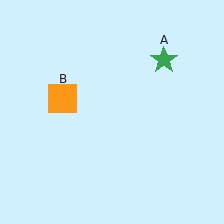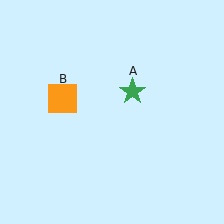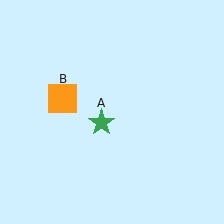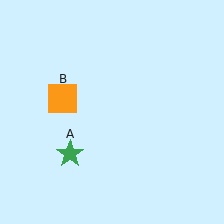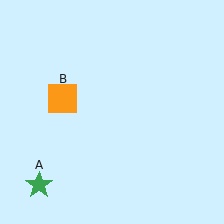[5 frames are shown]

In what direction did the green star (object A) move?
The green star (object A) moved down and to the left.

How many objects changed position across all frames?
1 object changed position: green star (object A).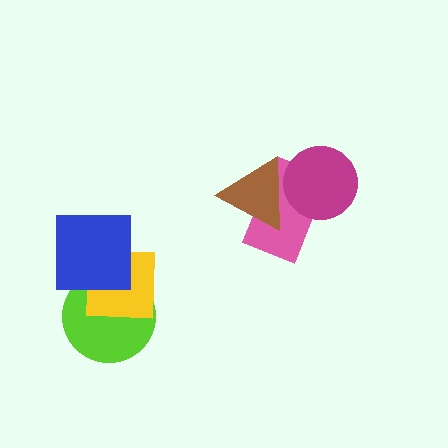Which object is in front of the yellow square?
The blue square is in front of the yellow square.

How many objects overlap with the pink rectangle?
2 objects overlap with the pink rectangle.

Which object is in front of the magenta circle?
The brown triangle is in front of the magenta circle.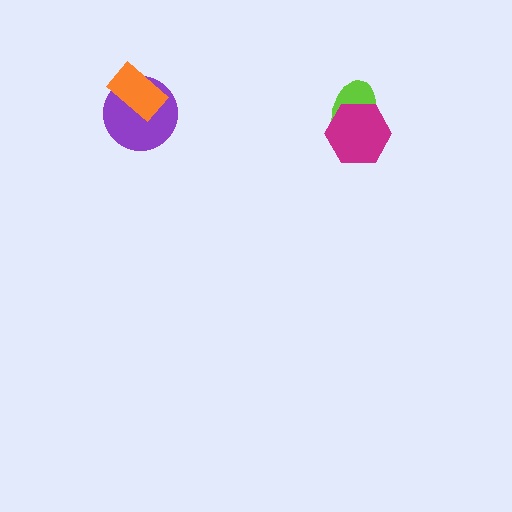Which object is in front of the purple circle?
The orange rectangle is in front of the purple circle.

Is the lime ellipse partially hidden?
Yes, it is partially covered by another shape.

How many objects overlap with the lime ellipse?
1 object overlaps with the lime ellipse.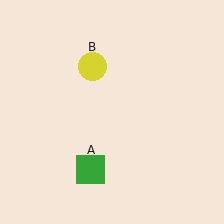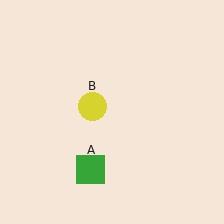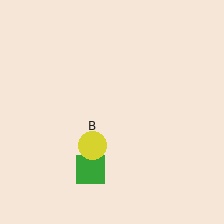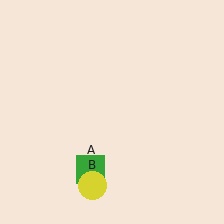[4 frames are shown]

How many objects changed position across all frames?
1 object changed position: yellow circle (object B).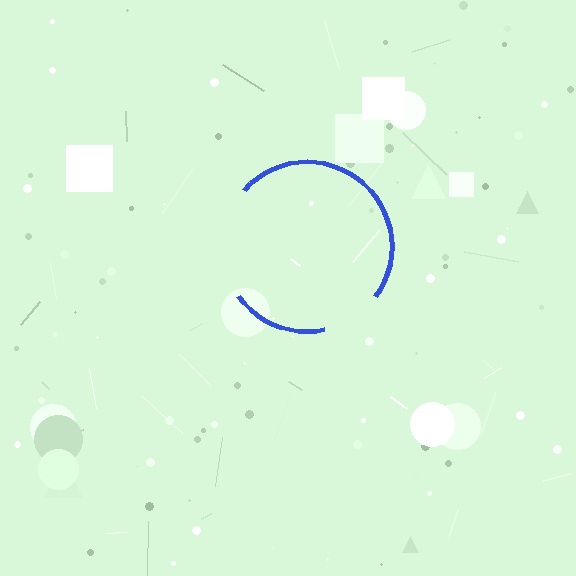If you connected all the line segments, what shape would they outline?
They would outline a circle.